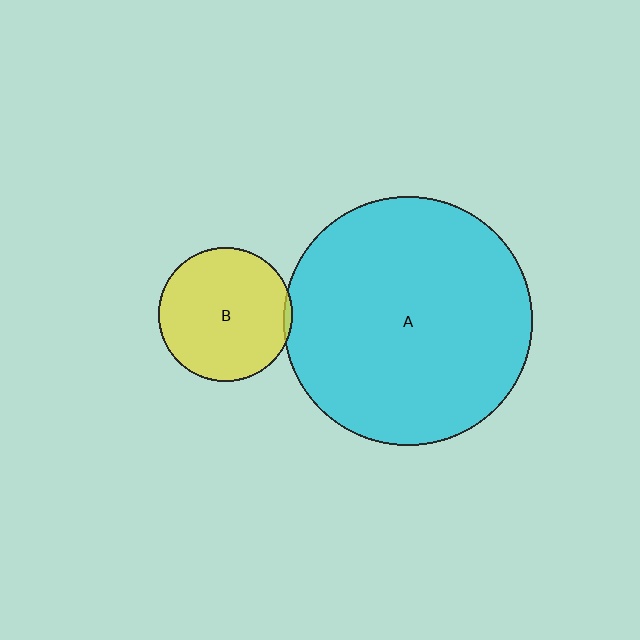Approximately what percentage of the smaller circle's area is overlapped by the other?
Approximately 5%.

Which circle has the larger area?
Circle A (cyan).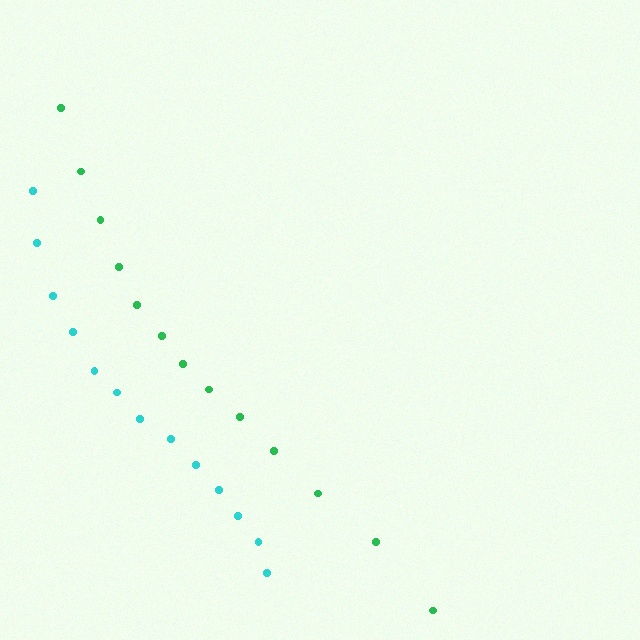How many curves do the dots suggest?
There are 2 distinct paths.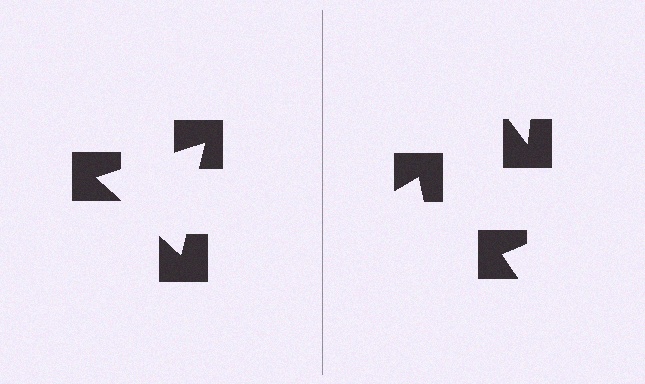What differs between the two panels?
The notched squares are positioned identically on both sides; only the wedge orientations differ. On the left they align to a triangle; on the right they are misaligned.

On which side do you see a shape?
An illusory triangle appears on the left side. On the right side the wedge cuts are rotated, so no coherent shape forms.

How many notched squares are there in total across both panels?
6 — 3 on each side.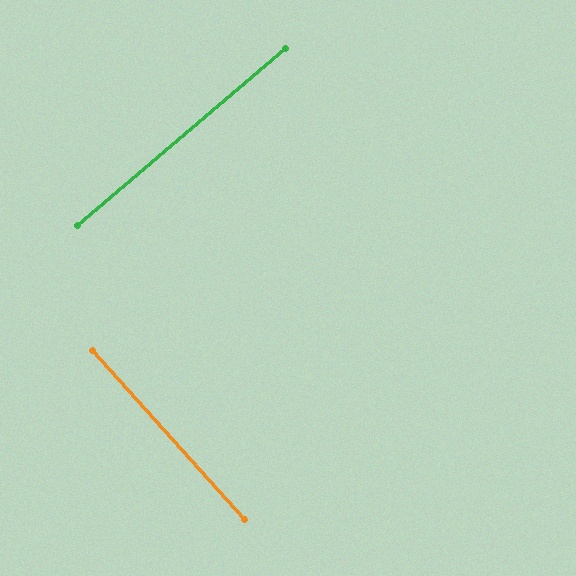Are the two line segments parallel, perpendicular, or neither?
Perpendicular — they meet at approximately 88°.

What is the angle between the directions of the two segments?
Approximately 88 degrees.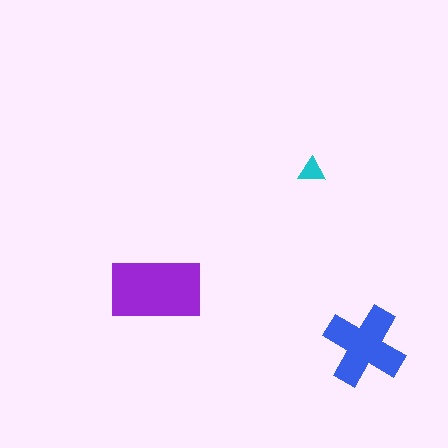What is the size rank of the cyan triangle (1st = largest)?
3rd.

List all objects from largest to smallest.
The purple rectangle, the blue cross, the cyan triangle.